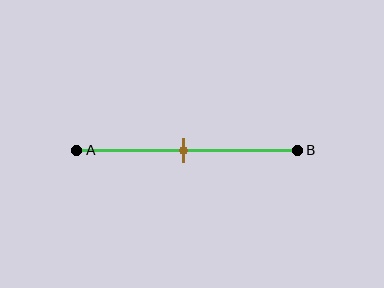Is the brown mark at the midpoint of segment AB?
Yes, the mark is approximately at the midpoint.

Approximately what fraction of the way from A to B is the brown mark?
The brown mark is approximately 50% of the way from A to B.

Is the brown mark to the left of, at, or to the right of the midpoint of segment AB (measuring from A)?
The brown mark is approximately at the midpoint of segment AB.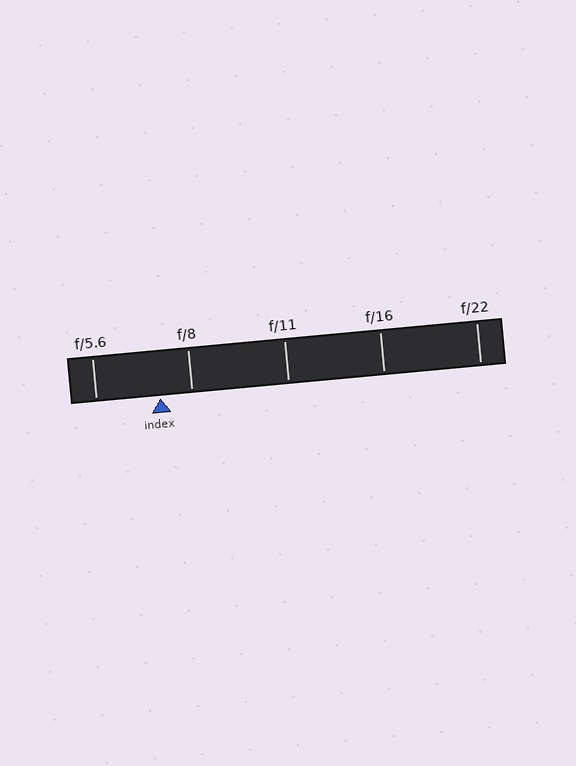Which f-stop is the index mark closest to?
The index mark is closest to f/8.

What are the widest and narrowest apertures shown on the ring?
The widest aperture shown is f/5.6 and the narrowest is f/22.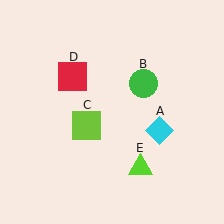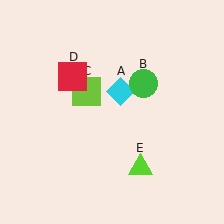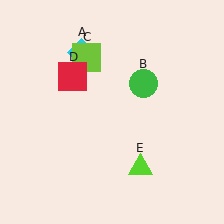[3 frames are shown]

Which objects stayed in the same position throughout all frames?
Green circle (object B) and red square (object D) and lime triangle (object E) remained stationary.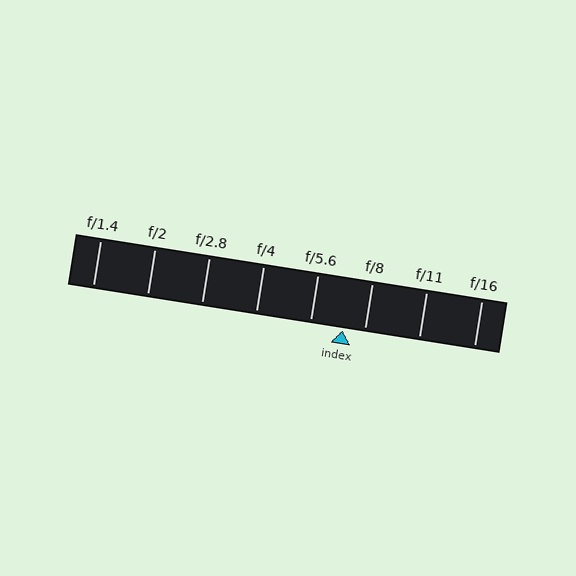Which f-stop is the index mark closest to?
The index mark is closest to f/8.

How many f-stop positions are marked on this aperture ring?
There are 8 f-stop positions marked.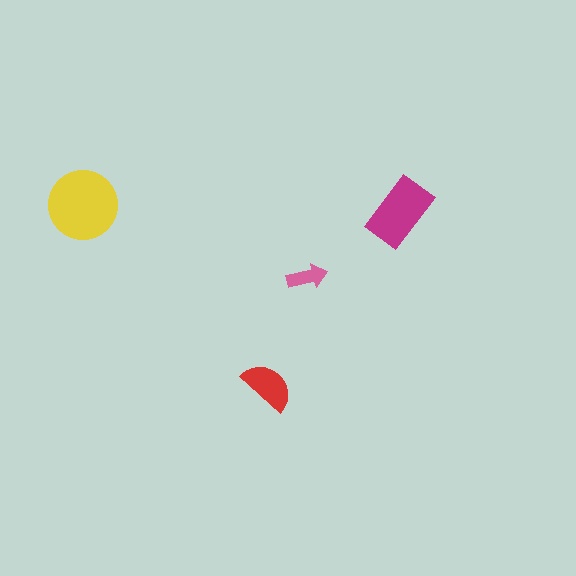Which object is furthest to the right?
The magenta rectangle is rightmost.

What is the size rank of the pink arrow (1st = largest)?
4th.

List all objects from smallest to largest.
The pink arrow, the red semicircle, the magenta rectangle, the yellow circle.